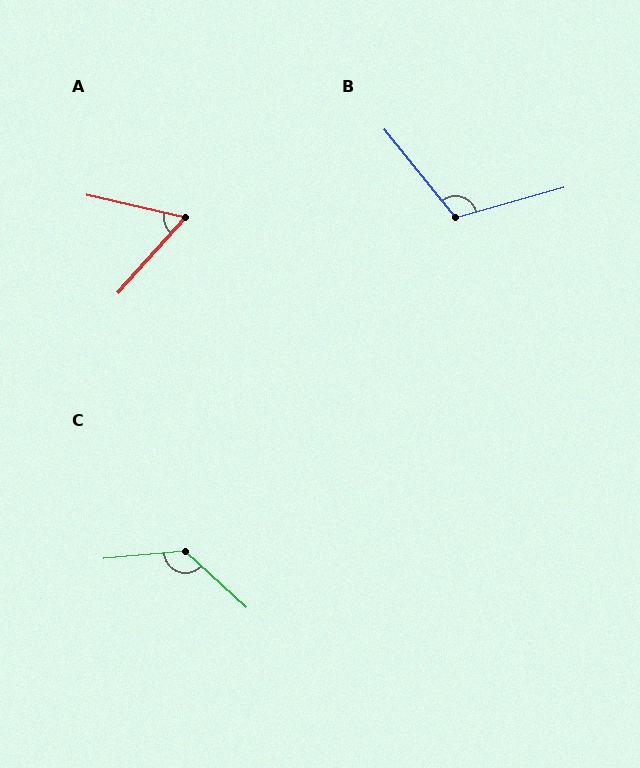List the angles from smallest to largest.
A (61°), B (113°), C (132°).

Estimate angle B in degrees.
Approximately 113 degrees.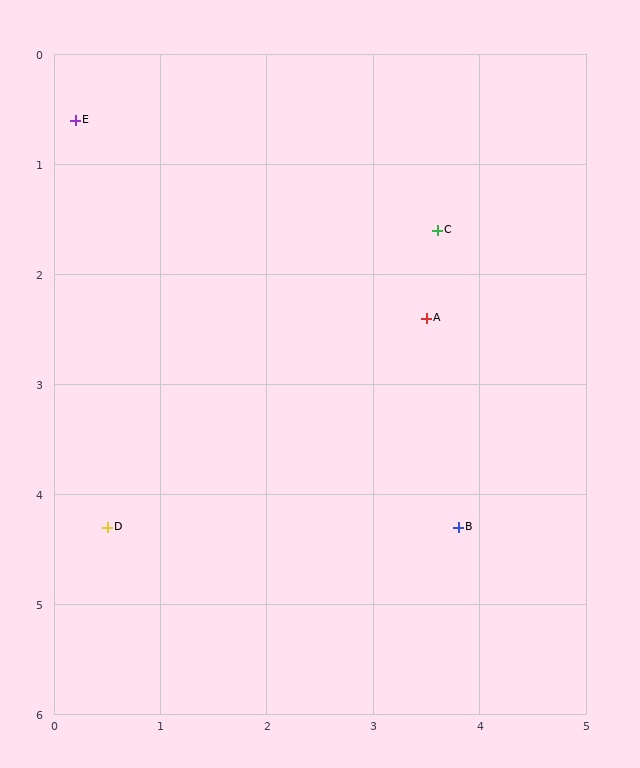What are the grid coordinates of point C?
Point C is at approximately (3.6, 1.6).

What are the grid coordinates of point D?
Point D is at approximately (0.5, 4.3).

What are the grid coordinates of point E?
Point E is at approximately (0.2, 0.6).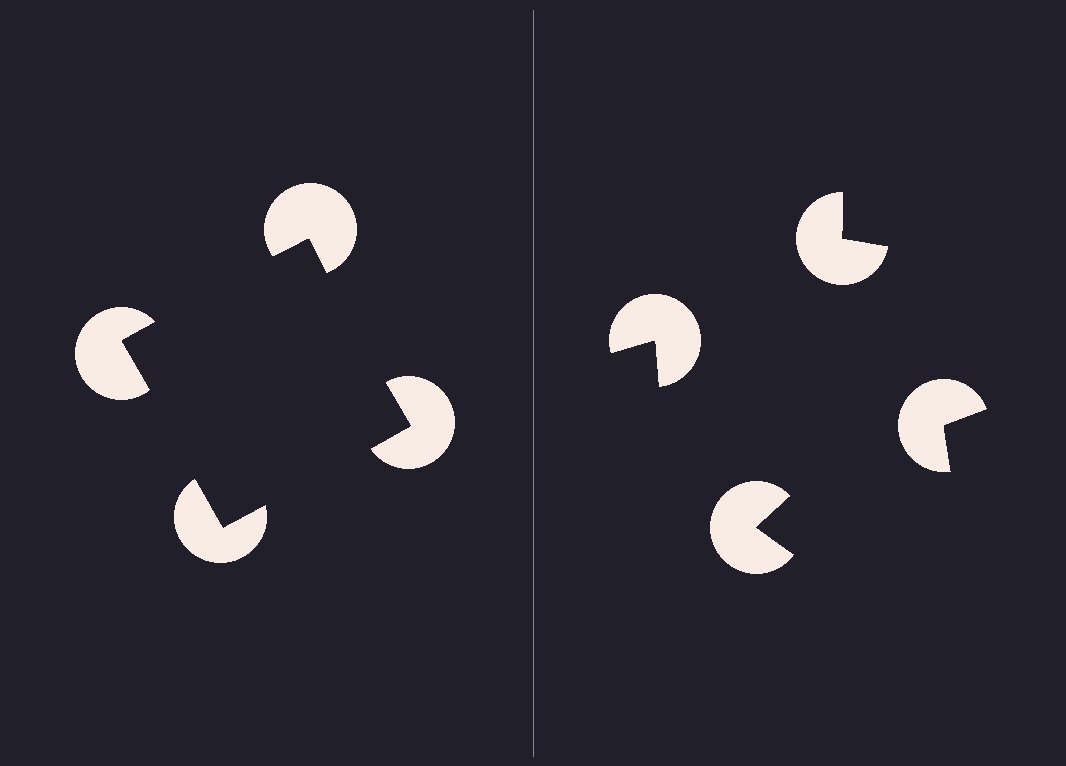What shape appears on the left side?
An illusory square.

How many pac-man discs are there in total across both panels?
8 — 4 on each side.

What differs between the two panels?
The pac-man discs are positioned identically on both sides; only the wedge orientations differ. On the left they align to a square; on the right they are misaligned.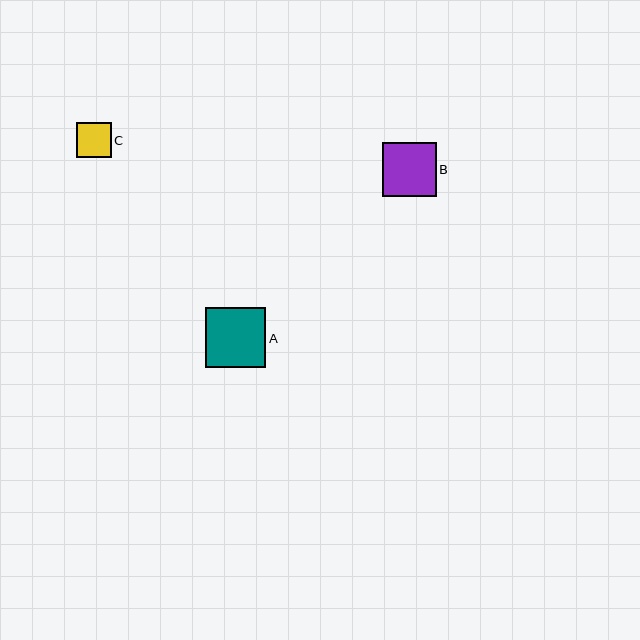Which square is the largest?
Square A is the largest with a size of approximately 60 pixels.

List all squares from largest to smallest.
From largest to smallest: A, B, C.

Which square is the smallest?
Square C is the smallest with a size of approximately 34 pixels.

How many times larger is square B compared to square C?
Square B is approximately 1.6 times the size of square C.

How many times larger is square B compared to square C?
Square B is approximately 1.6 times the size of square C.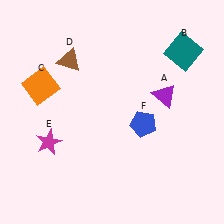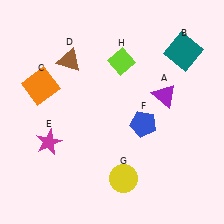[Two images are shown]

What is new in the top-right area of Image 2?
A lime diamond (H) was added in the top-right area of Image 2.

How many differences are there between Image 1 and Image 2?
There are 2 differences between the two images.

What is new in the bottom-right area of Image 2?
A yellow circle (G) was added in the bottom-right area of Image 2.